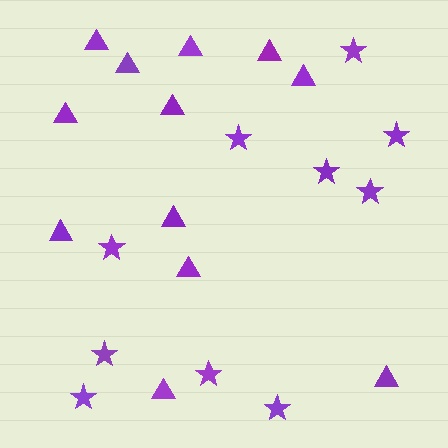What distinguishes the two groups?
There are 2 groups: one group of stars (10) and one group of triangles (12).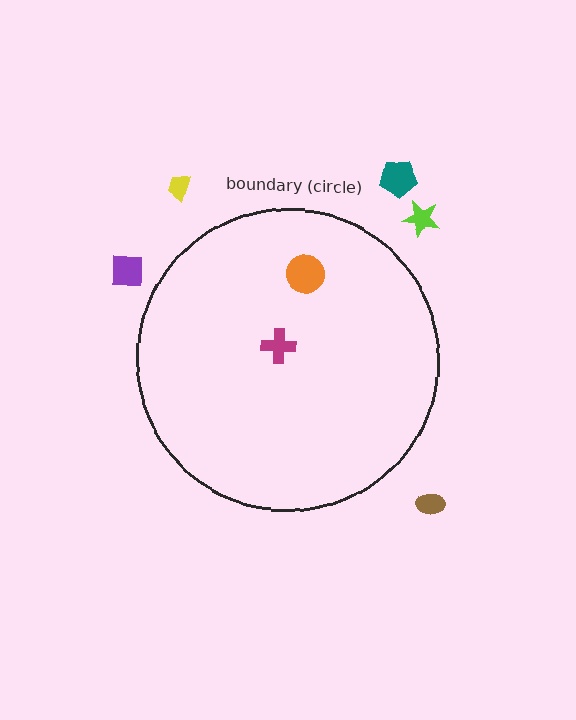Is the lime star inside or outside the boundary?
Outside.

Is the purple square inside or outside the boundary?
Outside.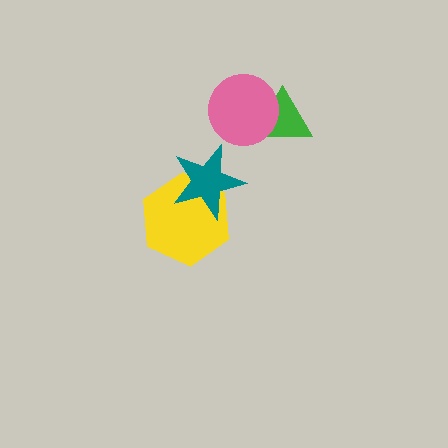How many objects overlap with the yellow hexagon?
1 object overlaps with the yellow hexagon.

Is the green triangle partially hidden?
Yes, it is partially covered by another shape.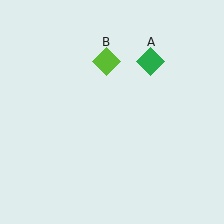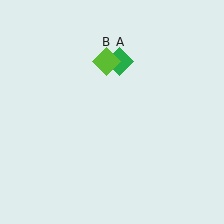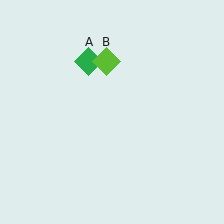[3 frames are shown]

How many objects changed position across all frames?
1 object changed position: green diamond (object A).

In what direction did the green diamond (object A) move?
The green diamond (object A) moved left.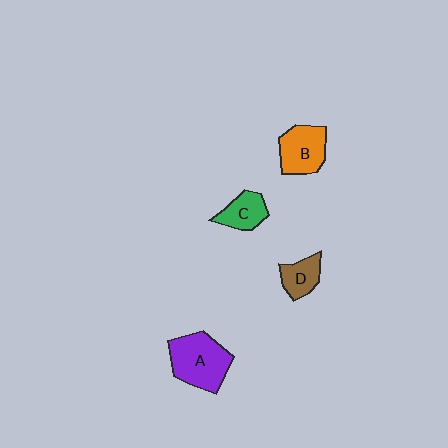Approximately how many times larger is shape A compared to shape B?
Approximately 1.3 times.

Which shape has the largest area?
Shape A (purple).